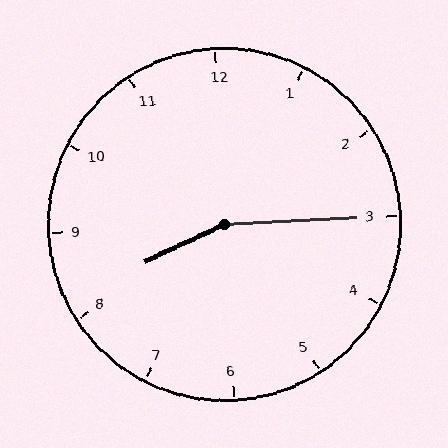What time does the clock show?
8:15.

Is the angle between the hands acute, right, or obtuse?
It is obtuse.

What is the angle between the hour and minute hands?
Approximately 158 degrees.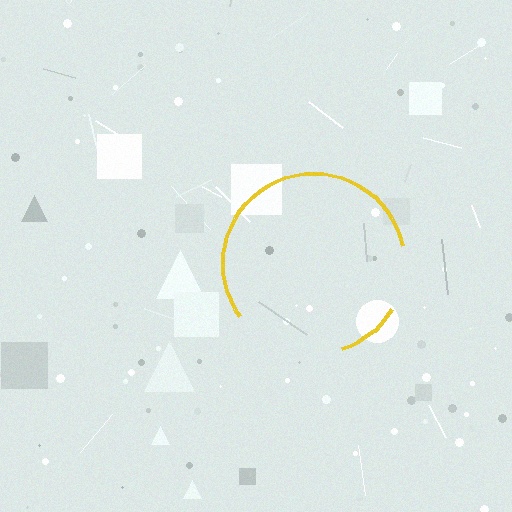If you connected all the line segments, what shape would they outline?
They would outline a circle.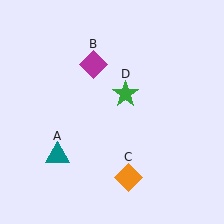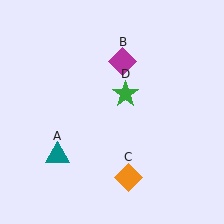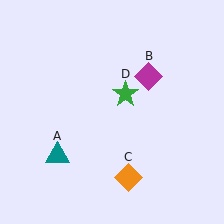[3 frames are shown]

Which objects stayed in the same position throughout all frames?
Teal triangle (object A) and orange diamond (object C) and green star (object D) remained stationary.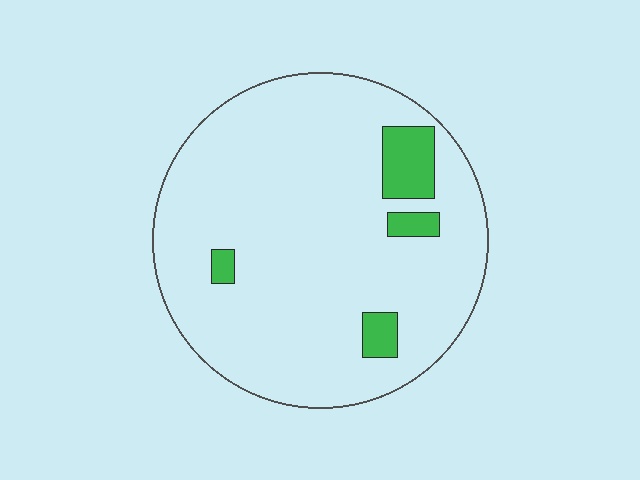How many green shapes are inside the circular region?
4.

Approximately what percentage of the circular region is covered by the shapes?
Approximately 10%.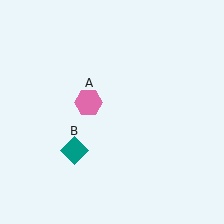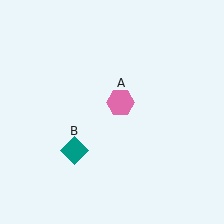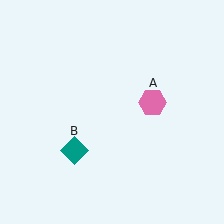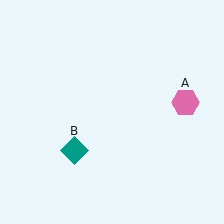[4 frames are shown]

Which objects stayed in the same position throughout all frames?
Teal diamond (object B) remained stationary.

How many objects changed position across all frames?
1 object changed position: pink hexagon (object A).